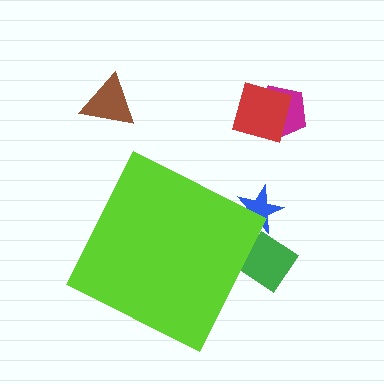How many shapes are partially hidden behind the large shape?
2 shapes are partially hidden.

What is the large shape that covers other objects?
A lime diamond.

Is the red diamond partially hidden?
No, the red diamond is fully visible.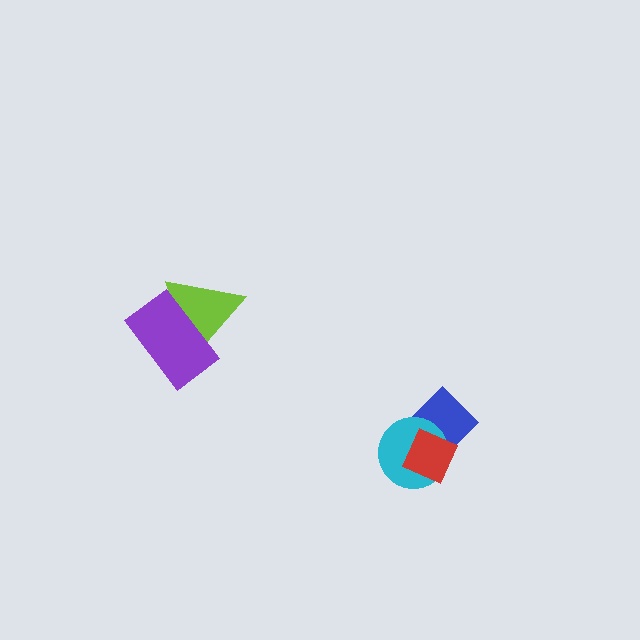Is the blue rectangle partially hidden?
Yes, it is partially covered by another shape.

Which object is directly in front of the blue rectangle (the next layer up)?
The cyan circle is directly in front of the blue rectangle.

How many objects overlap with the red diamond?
2 objects overlap with the red diamond.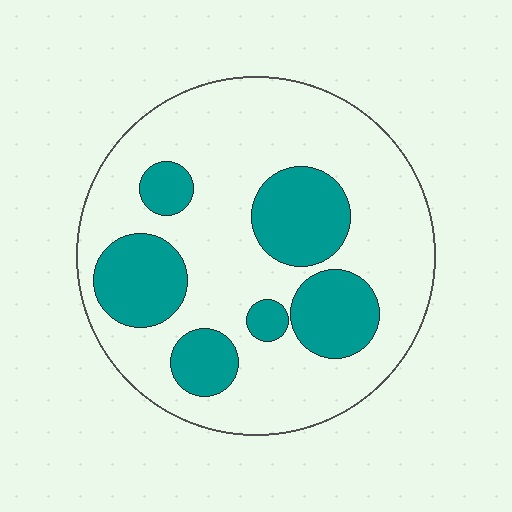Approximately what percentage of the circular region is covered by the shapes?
Approximately 30%.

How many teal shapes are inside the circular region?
6.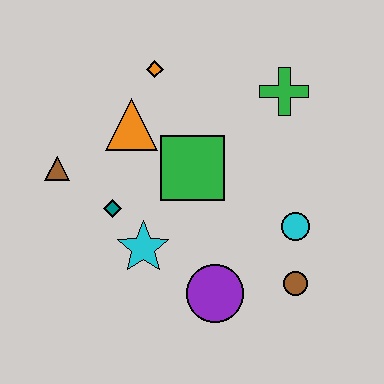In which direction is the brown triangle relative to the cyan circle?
The brown triangle is to the left of the cyan circle.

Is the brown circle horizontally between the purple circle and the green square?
No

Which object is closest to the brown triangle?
The teal diamond is closest to the brown triangle.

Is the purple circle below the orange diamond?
Yes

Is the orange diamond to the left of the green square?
Yes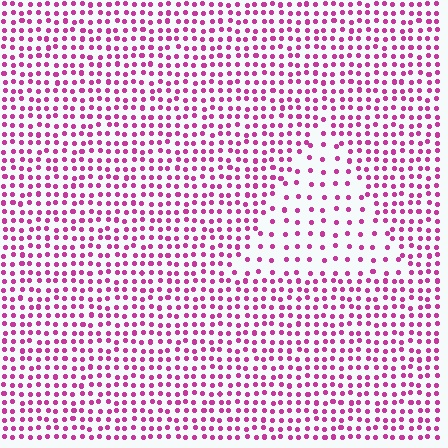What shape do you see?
I see a triangle.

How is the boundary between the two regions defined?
The boundary is defined by a change in element density (approximately 2.1x ratio). All elements are the same color, size, and shape.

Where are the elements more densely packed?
The elements are more densely packed outside the triangle boundary.